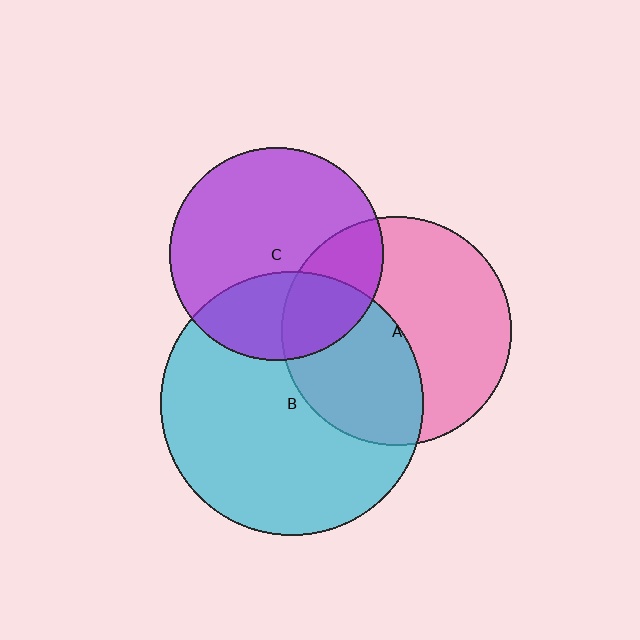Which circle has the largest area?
Circle B (cyan).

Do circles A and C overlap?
Yes.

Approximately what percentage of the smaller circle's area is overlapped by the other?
Approximately 25%.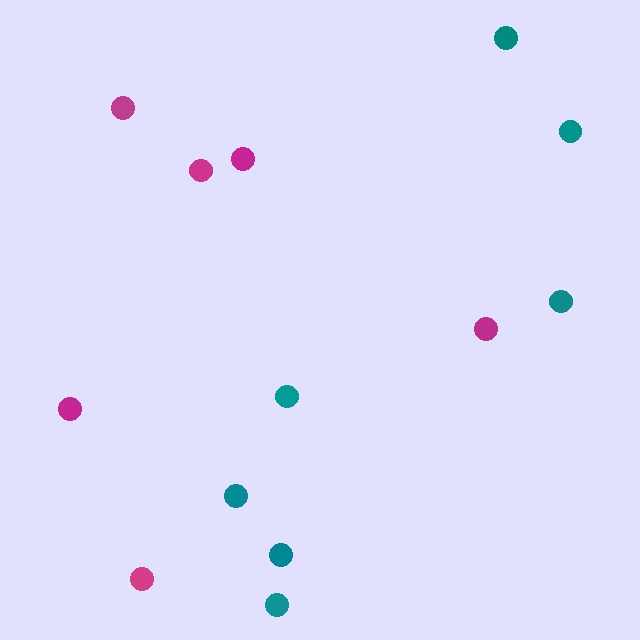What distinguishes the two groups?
There are 2 groups: one group of teal circles (7) and one group of magenta circles (6).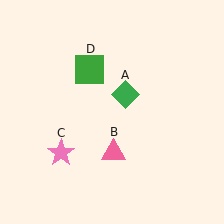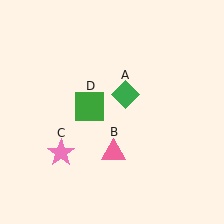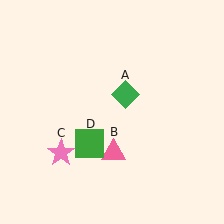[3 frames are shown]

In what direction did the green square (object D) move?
The green square (object D) moved down.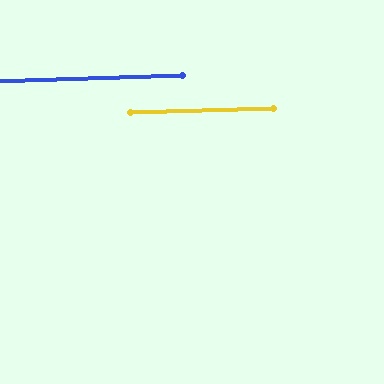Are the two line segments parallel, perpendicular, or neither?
Parallel — their directions differ by only 0.6°.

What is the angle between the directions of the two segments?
Approximately 1 degree.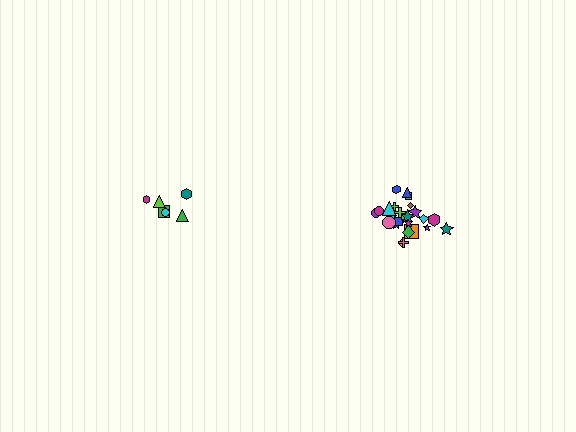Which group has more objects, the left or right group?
The right group.